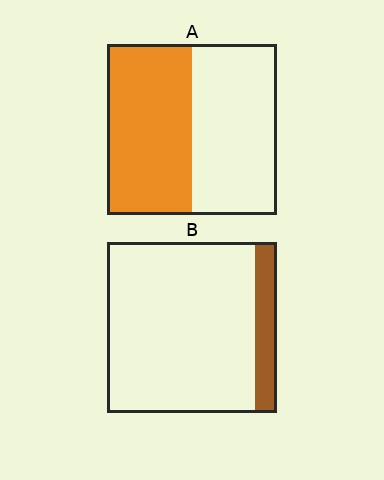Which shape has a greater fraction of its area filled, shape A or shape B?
Shape A.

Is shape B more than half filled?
No.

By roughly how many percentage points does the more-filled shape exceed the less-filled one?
By roughly 35 percentage points (A over B).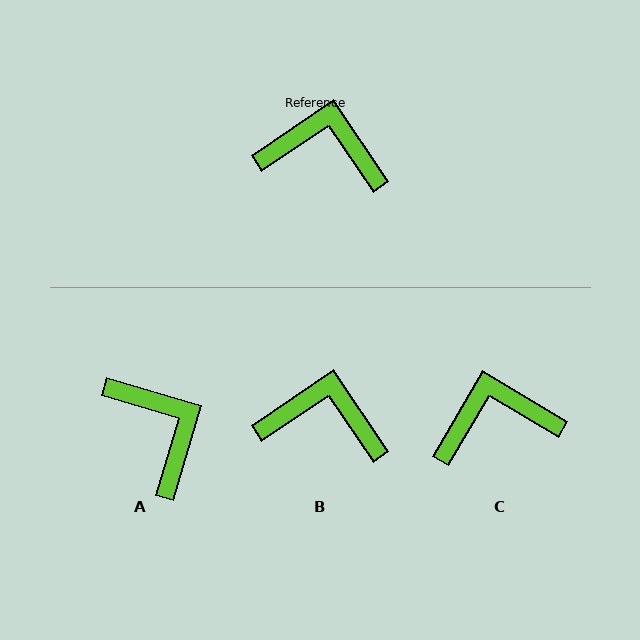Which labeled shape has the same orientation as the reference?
B.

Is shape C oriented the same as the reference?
No, it is off by about 25 degrees.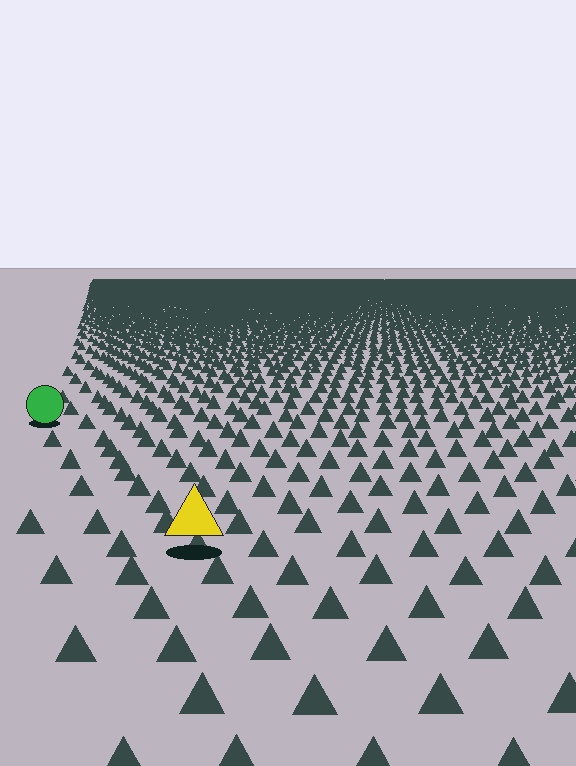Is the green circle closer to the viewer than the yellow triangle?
No. The yellow triangle is closer — you can tell from the texture gradient: the ground texture is coarser near it.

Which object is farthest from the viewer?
The green circle is farthest from the viewer. It appears smaller and the ground texture around it is denser.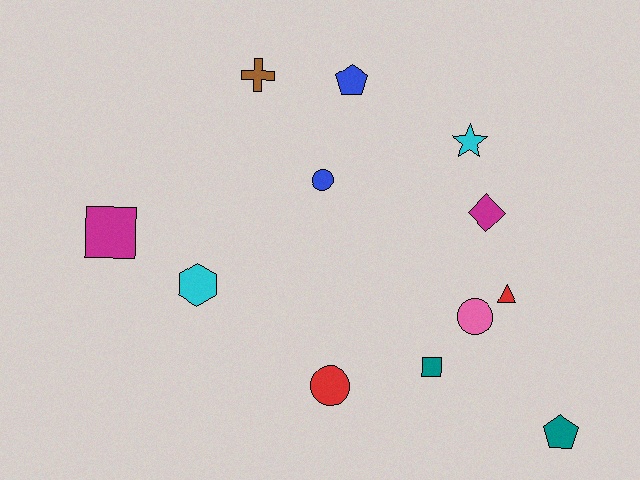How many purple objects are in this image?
There are no purple objects.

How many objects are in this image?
There are 12 objects.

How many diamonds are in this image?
There is 1 diamond.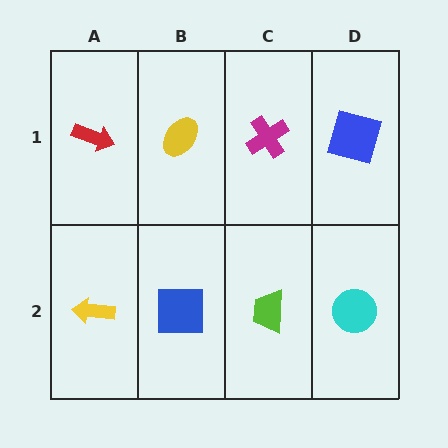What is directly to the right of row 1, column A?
A yellow ellipse.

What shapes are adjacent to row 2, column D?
A blue square (row 1, column D), a lime trapezoid (row 2, column C).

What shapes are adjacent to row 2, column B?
A yellow ellipse (row 1, column B), a yellow arrow (row 2, column A), a lime trapezoid (row 2, column C).